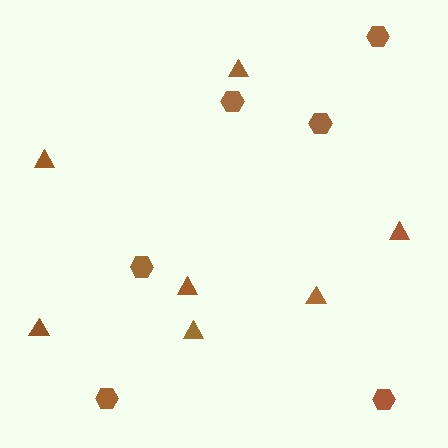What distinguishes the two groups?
There are 2 groups: one group of triangles (7) and one group of hexagons (6).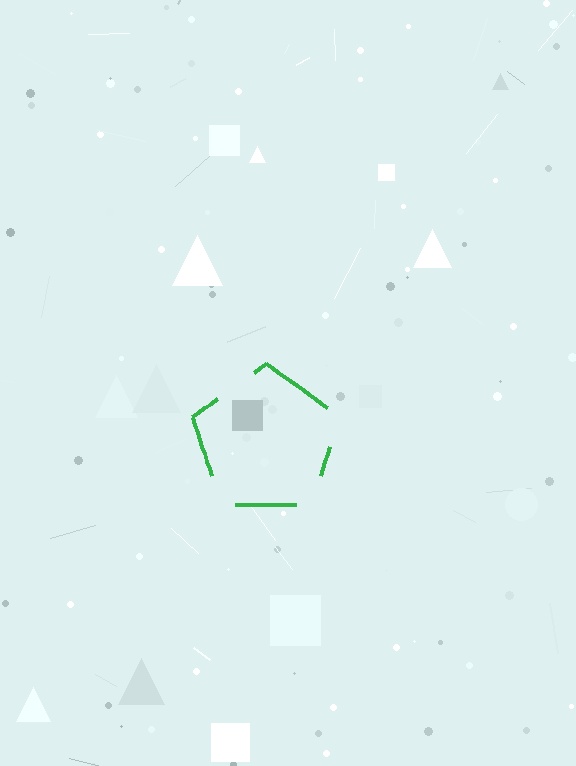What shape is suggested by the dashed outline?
The dashed outline suggests a pentagon.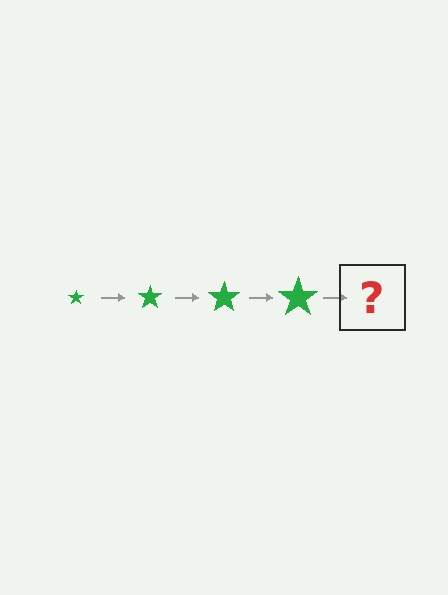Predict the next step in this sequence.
The next step is a green star, larger than the previous one.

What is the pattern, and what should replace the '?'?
The pattern is that the star gets progressively larger each step. The '?' should be a green star, larger than the previous one.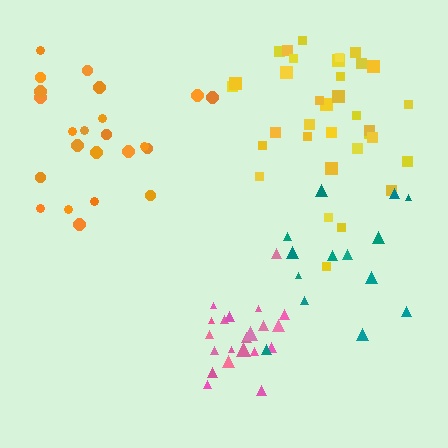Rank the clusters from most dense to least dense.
pink, yellow, orange, teal.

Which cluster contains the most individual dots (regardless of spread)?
Yellow (34).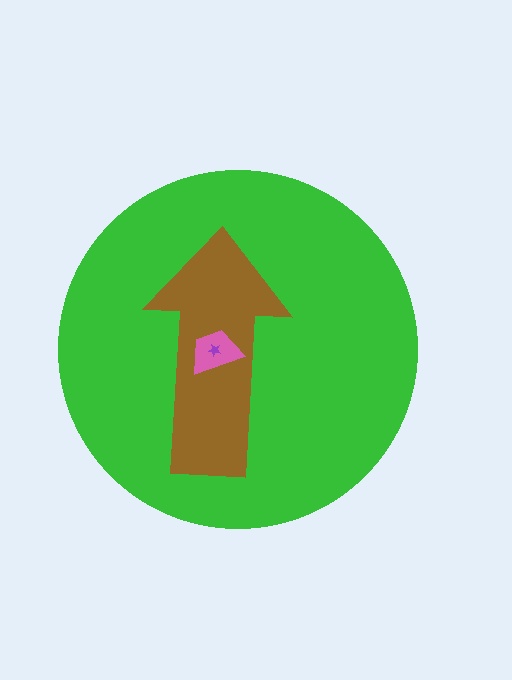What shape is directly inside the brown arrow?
The pink trapezoid.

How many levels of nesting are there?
4.